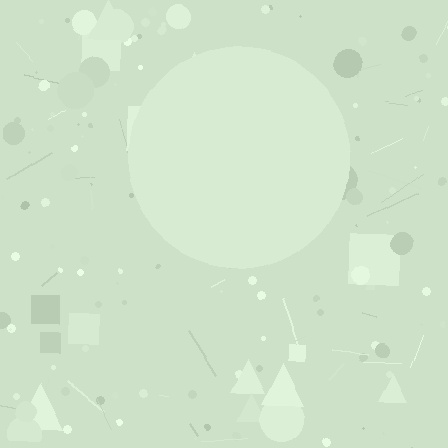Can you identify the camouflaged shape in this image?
The camouflaged shape is a circle.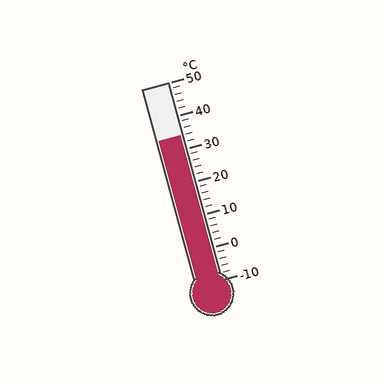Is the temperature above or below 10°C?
The temperature is above 10°C.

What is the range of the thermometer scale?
The thermometer scale ranges from -10°C to 50°C.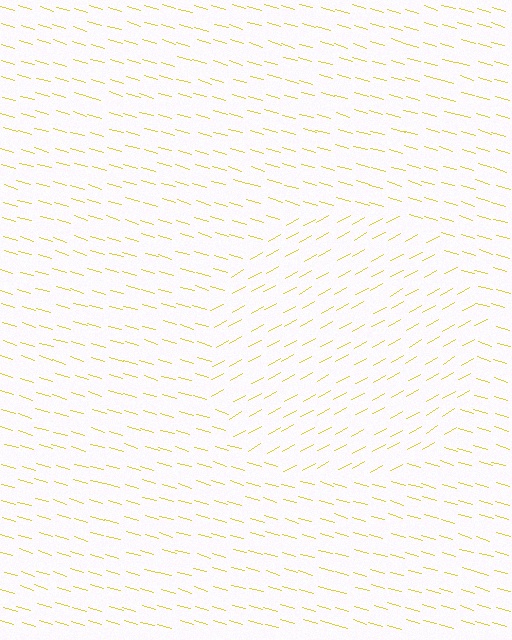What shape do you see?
I see a circle.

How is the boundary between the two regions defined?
The boundary is defined purely by a change in line orientation (approximately 45 degrees difference). All lines are the same color and thickness.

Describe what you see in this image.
The image is filled with small yellow line segments. A circle region in the image has lines oriented differently from the surrounding lines, creating a visible texture boundary.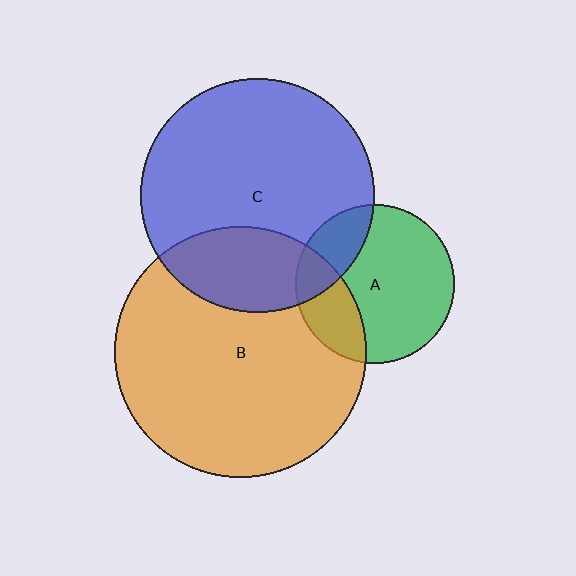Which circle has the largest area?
Circle B (orange).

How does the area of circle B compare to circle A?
Approximately 2.5 times.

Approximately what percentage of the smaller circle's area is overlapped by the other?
Approximately 25%.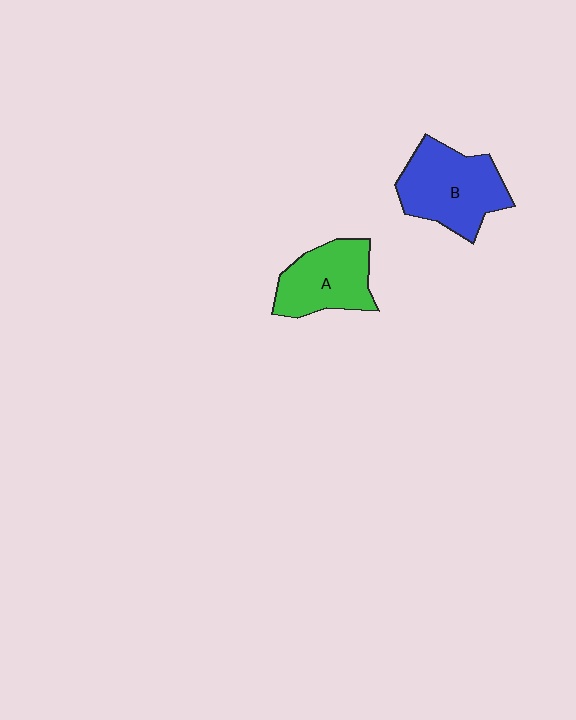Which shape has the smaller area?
Shape A (green).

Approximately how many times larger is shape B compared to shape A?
Approximately 1.2 times.